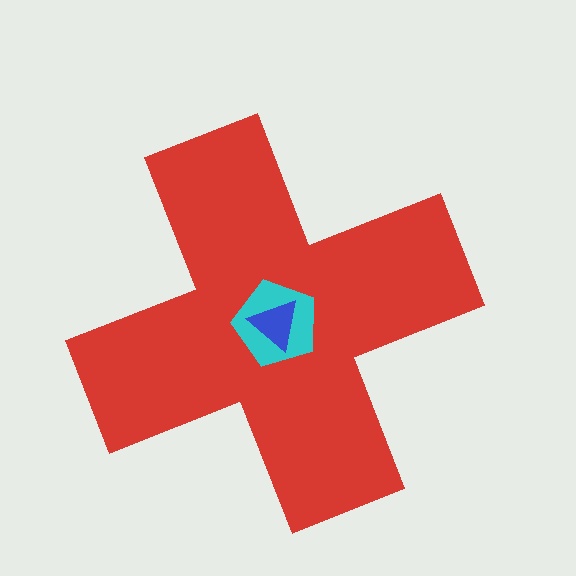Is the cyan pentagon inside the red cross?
Yes.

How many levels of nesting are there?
3.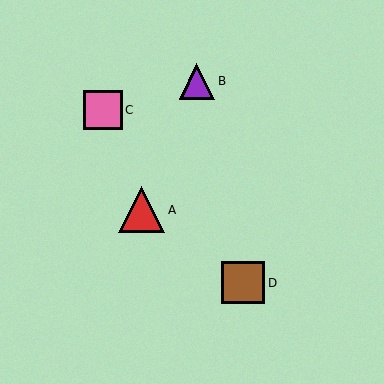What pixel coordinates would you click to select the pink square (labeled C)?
Click at (103, 110) to select the pink square C.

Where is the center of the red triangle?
The center of the red triangle is at (142, 210).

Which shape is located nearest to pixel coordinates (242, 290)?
The brown square (labeled D) at (243, 283) is nearest to that location.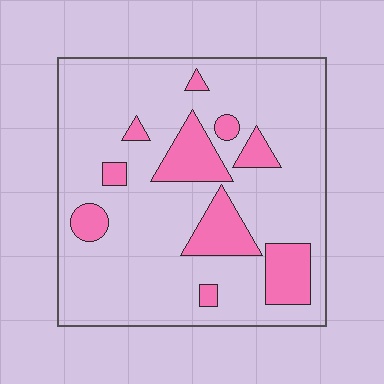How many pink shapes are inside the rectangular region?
10.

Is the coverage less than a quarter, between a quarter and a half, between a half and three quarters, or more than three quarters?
Less than a quarter.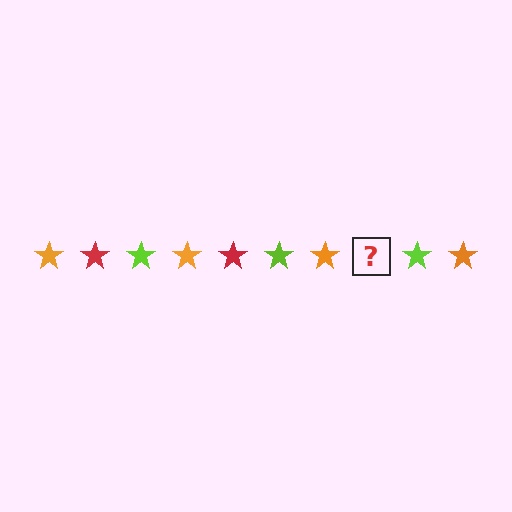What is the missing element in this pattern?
The missing element is a red star.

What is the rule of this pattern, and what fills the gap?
The rule is that the pattern cycles through orange, red, lime stars. The gap should be filled with a red star.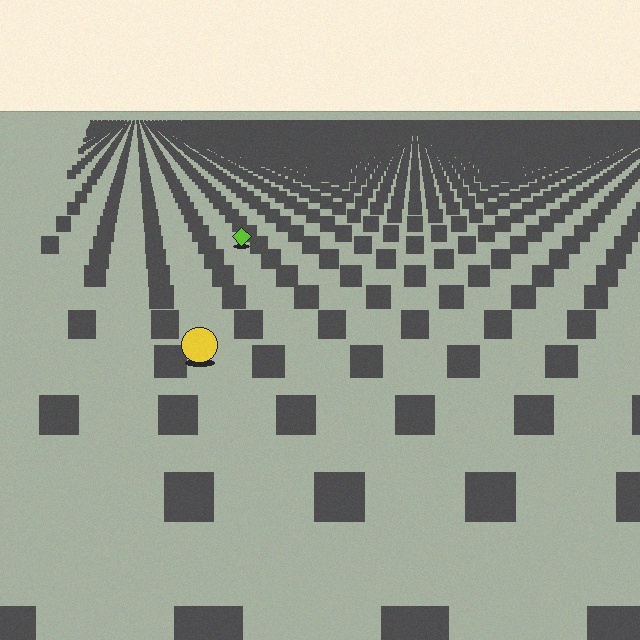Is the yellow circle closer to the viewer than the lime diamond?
Yes. The yellow circle is closer — you can tell from the texture gradient: the ground texture is coarser near it.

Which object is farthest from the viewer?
The lime diamond is farthest from the viewer. It appears smaller and the ground texture around it is denser.